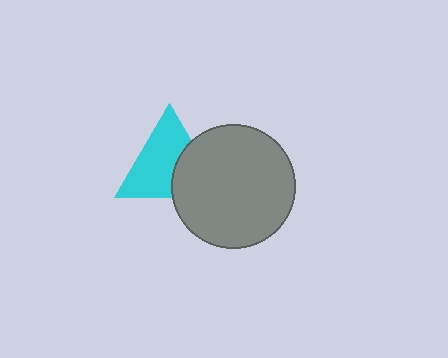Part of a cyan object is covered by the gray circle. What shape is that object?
It is a triangle.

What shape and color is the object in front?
The object in front is a gray circle.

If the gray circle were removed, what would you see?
You would see the complete cyan triangle.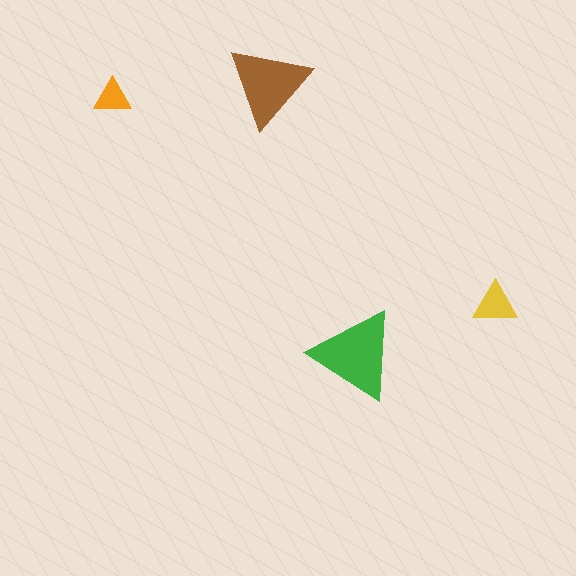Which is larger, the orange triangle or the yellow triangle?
The yellow one.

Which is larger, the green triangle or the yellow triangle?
The green one.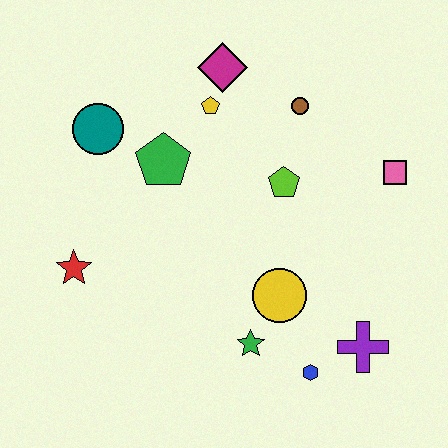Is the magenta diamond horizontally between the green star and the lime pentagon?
No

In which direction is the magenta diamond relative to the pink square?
The magenta diamond is to the left of the pink square.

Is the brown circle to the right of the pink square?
No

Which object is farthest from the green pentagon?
The purple cross is farthest from the green pentagon.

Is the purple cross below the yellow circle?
Yes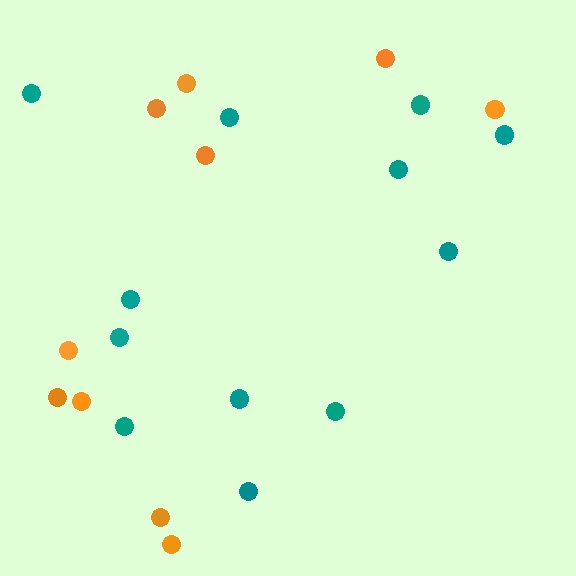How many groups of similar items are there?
There are 2 groups: one group of orange circles (10) and one group of teal circles (12).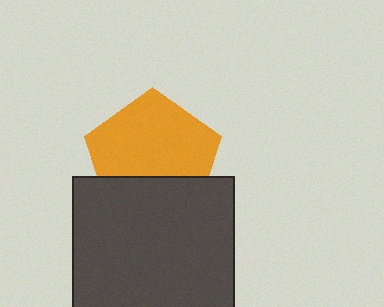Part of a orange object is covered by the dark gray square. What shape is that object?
It is a pentagon.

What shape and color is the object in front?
The object in front is a dark gray square.